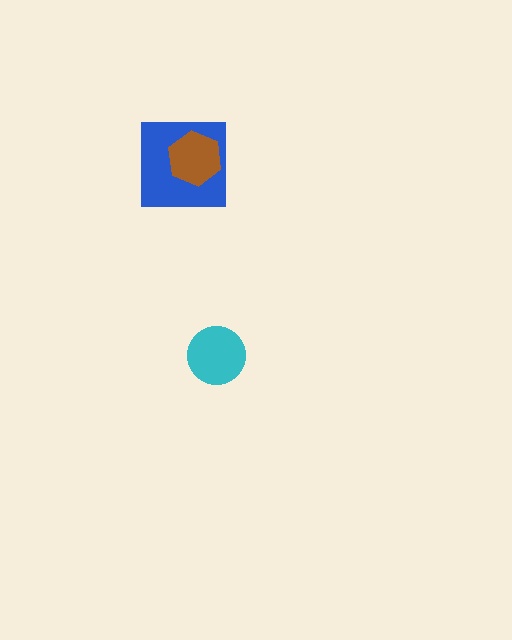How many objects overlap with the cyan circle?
0 objects overlap with the cyan circle.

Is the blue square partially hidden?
Yes, it is partially covered by another shape.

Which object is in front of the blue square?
The brown hexagon is in front of the blue square.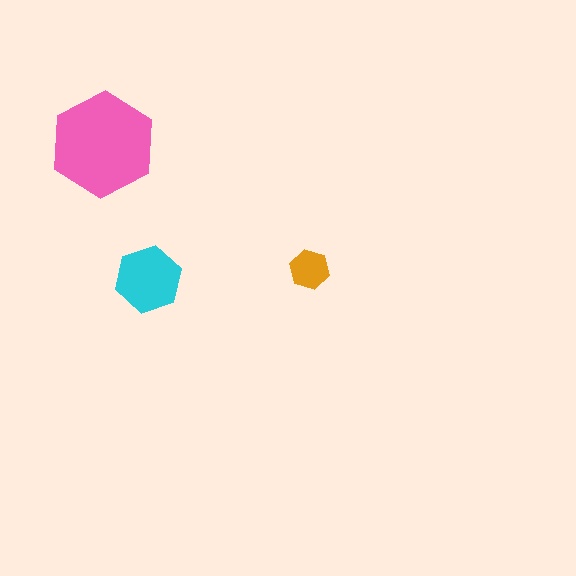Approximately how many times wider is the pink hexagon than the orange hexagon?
About 2.5 times wider.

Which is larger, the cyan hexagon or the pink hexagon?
The pink one.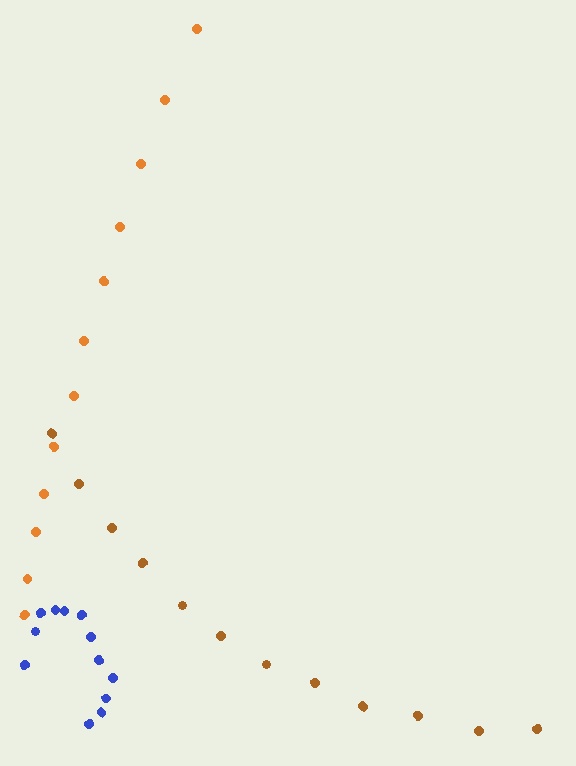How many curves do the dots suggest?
There are 3 distinct paths.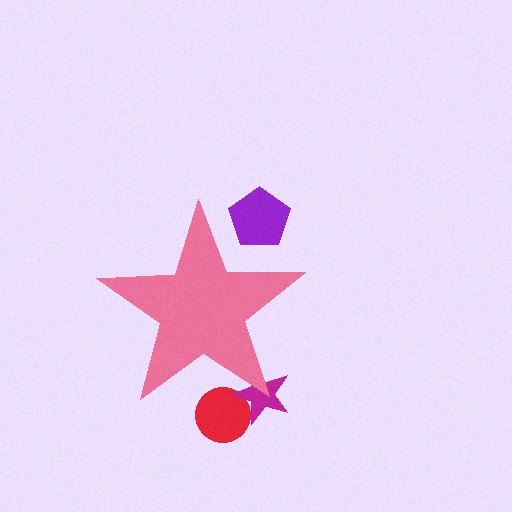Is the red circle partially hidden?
Yes, the red circle is partially hidden behind the pink star.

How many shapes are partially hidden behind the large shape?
3 shapes are partially hidden.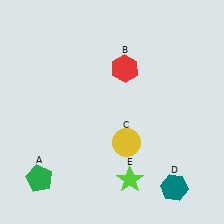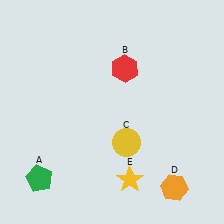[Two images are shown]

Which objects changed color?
D changed from teal to orange. E changed from lime to yellow.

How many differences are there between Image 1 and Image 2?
There are 2 differences between the two images.